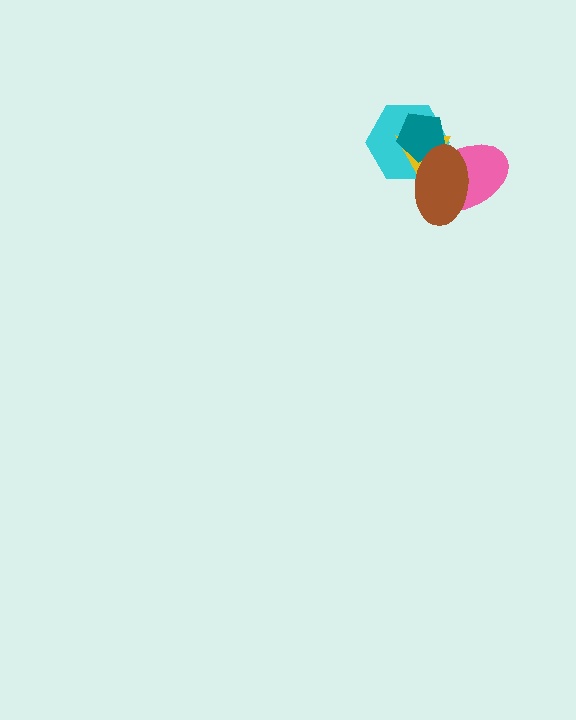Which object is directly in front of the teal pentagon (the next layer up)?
The pink ellipse is directly in front of the teal pentagon.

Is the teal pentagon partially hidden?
Yes, it is partially covered by another shape.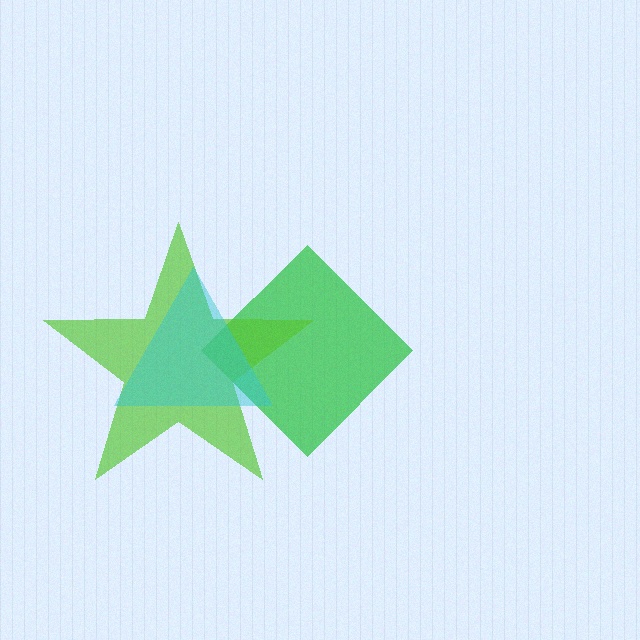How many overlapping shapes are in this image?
There are 3 overlapping shapes in the image.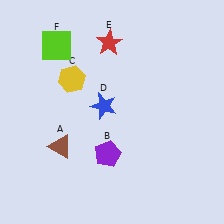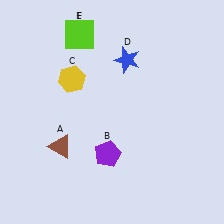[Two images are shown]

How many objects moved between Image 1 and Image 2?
3 objects moved between the two images.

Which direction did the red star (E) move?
The red star (E) moved left.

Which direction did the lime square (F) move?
The lime square (F) moved right.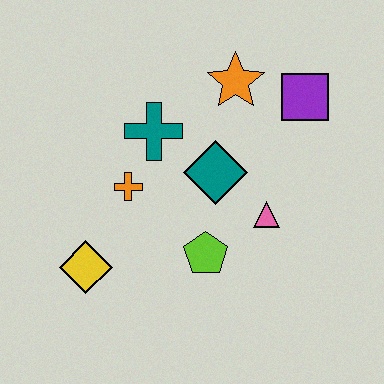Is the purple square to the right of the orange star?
Yes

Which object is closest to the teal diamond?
The pink triangle is closest to the teal diamond.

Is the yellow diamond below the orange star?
Yes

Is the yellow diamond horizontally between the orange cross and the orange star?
No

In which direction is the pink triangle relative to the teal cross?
The pink triangle is to the right of the teal cross.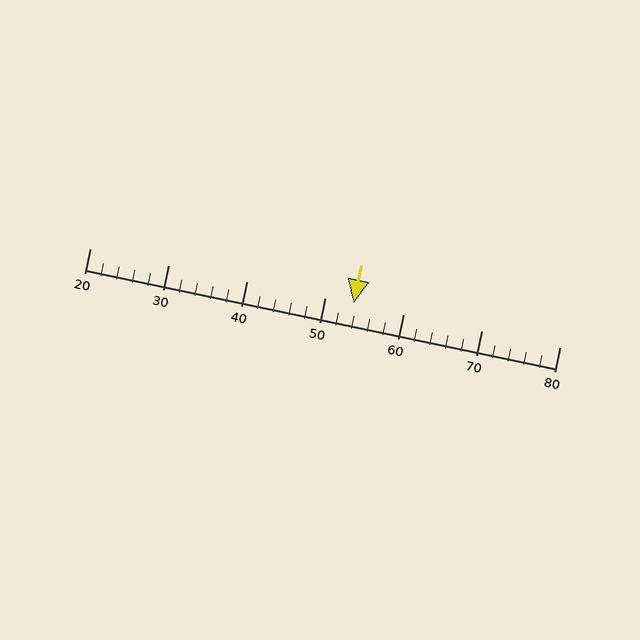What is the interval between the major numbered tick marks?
The major tick marks are spaced 10 units apart.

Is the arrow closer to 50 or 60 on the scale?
The arrow is closer to 50.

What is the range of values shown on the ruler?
The ruler shows values from 20 to 80.